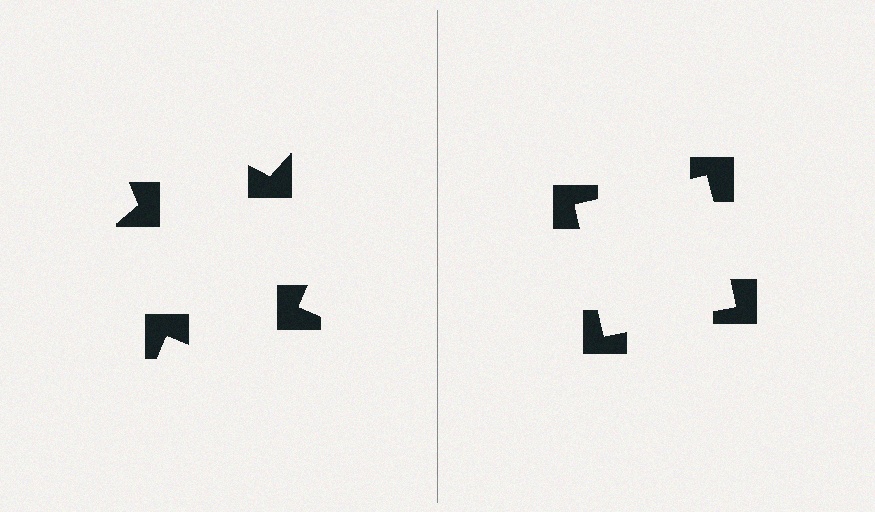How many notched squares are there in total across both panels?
8 — 4 on each side.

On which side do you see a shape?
An illusory square appears on the right side. On the left side the wedge cuts are rotated, so no coherent shape forms.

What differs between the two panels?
The notched squares are positioned identically on both sides; only the wedge orientations differ. On the right they align to a square; on the left they are misaligned.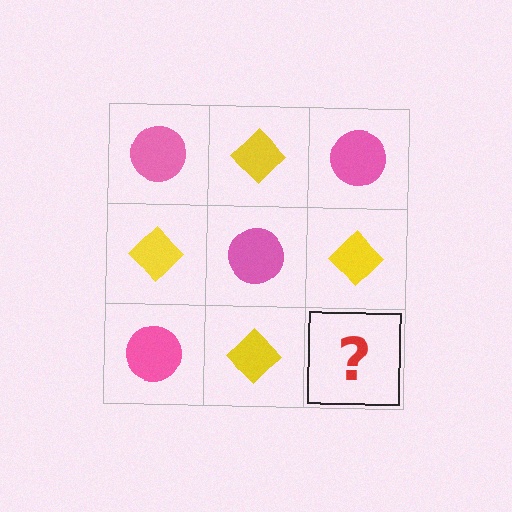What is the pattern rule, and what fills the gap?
The rule is that it alternates pink circle and yellow diamond in a checkerboard pattern. The gap should be filled with a pink circle.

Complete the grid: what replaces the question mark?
The question mark should be replaced with a pink circle.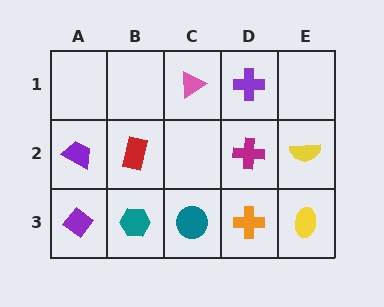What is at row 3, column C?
A teal circle.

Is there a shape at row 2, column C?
No, that cell is empty.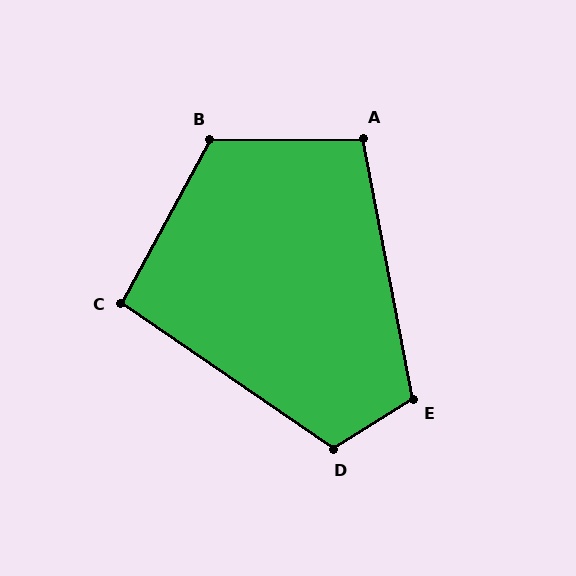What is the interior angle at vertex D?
Approximately 113 degrees (obtuse).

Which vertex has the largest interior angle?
B, at approximately 119 degrees.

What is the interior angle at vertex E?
Approximately 111 degrees (obtuse).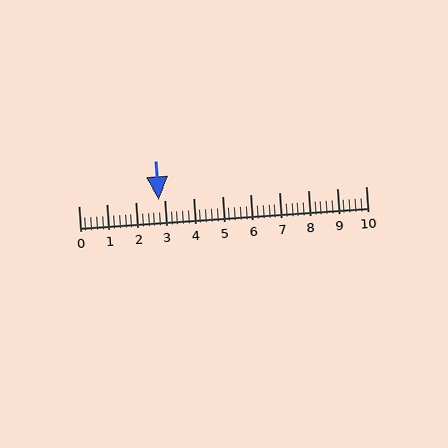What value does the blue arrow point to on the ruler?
The blue arrow points to approximately 2.8.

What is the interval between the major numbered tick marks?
The major tick marks are spaced 1 units apart.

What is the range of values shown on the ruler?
The ruler shows values from 0 to 10.